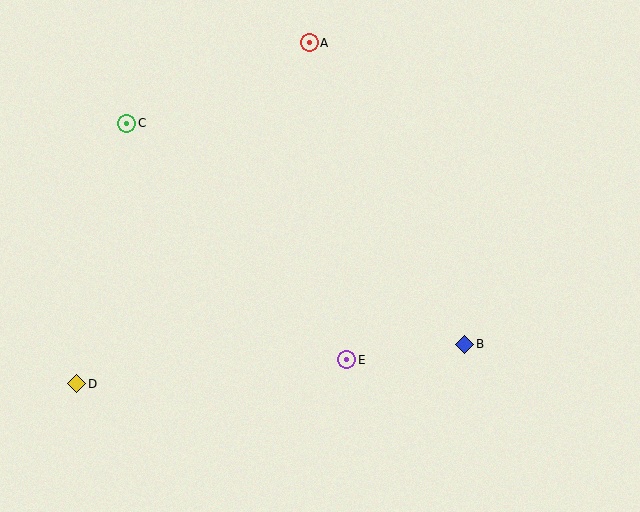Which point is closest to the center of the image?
Point E at (347, 360) is closest to the center.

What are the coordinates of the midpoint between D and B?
The midpoint between D and B is at (271, 364).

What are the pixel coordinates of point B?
Point B is at (465, 345).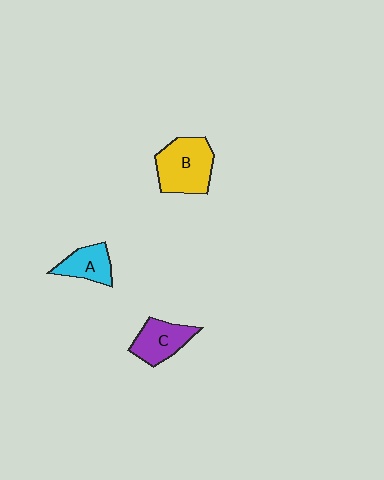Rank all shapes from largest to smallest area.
From largest to smallest: B (yellow), C (purple), A (cyan).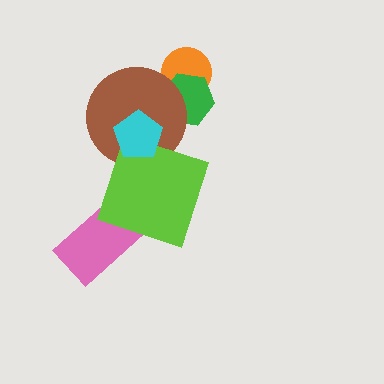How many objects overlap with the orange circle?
2 objects overlap with the orange circle.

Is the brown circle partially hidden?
Yes, it is partially covered by another shape.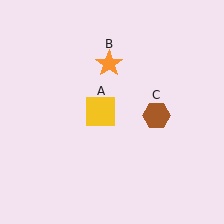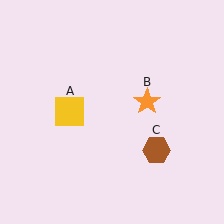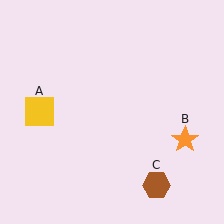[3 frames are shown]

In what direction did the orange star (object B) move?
The orange star (object B) moved down and to the right.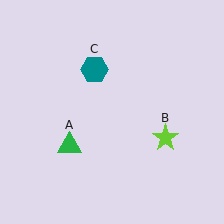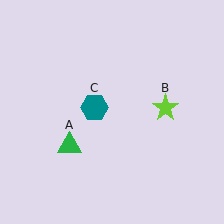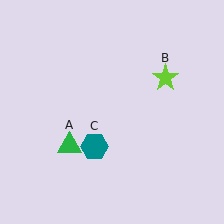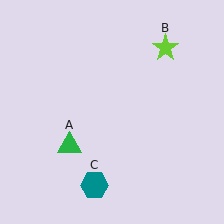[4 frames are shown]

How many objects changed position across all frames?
2 objects changed position: lime star (object B), teal hexagon (object C).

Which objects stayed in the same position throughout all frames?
Green triangle (object A) remained stationary.